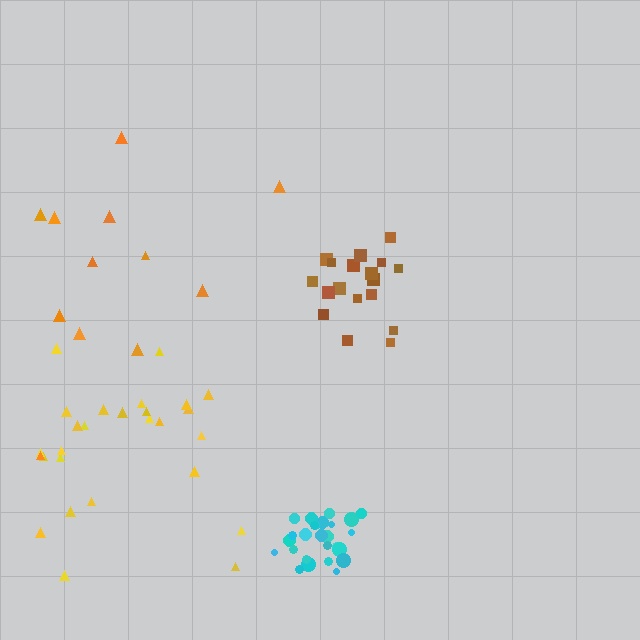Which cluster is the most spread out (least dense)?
Orange.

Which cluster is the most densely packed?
Cyan.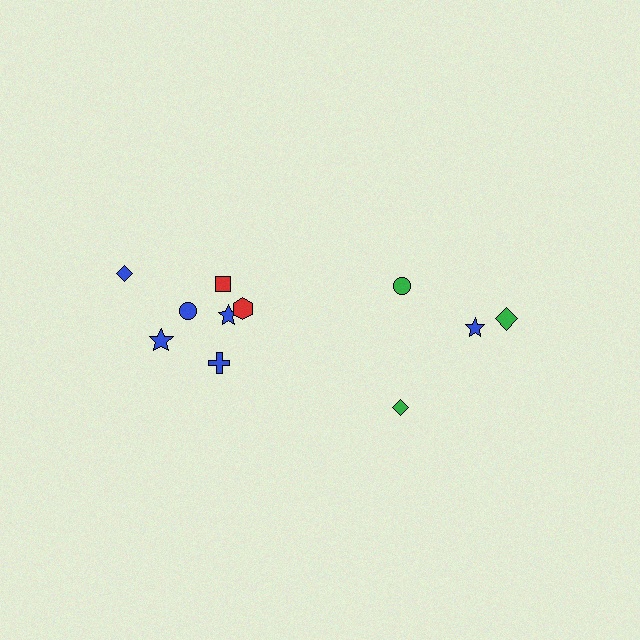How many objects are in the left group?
There are 7 objects.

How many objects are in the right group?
There are 4 objects.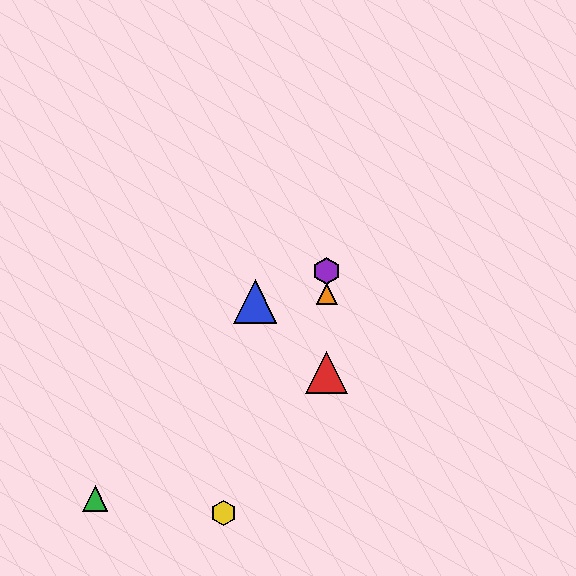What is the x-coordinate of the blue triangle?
The blue triangle is at x≈255.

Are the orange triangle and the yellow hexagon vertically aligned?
No, the orange triangle is at x≈327 and the yellow hexagon is at x≈223.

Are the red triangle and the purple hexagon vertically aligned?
Yes, both are at x≈327.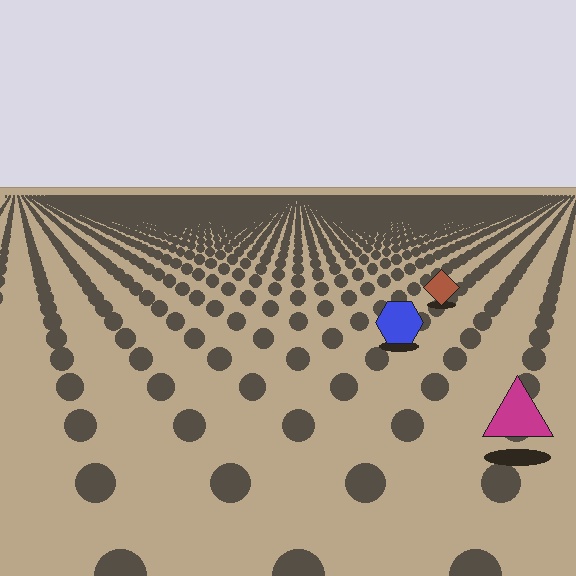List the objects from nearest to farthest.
From nearest to farthest: the magenta triangle, the blue hexagon, the brown diamond.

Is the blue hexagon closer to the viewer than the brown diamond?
Yes. The blue hexagon is closer — you can tell from the texture gradient: the ground texture is coarser near it.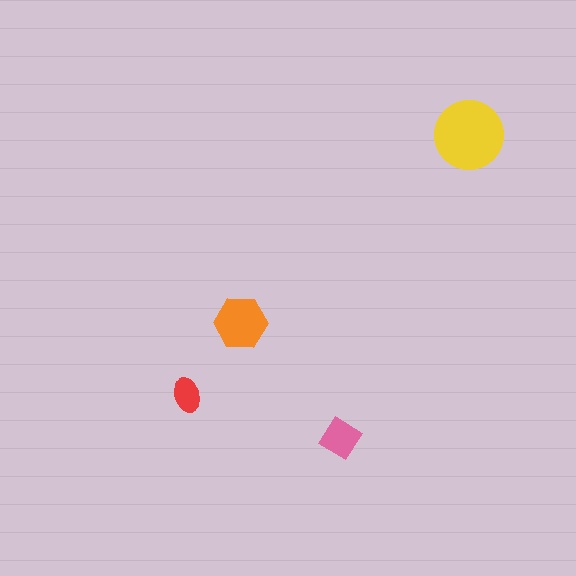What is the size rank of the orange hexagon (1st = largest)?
2nd.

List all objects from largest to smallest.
The yellow circle, the orange hexagon, the pink diamond, the red ellipse.